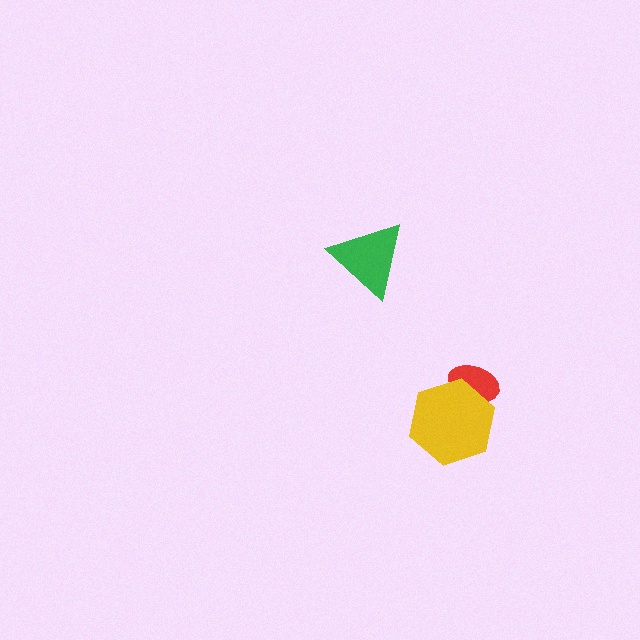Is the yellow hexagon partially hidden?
No, no other shape covers it.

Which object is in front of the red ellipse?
The yellow hexagon is in front of the red ellipse.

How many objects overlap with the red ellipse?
1 object overlaps with the red ellipse.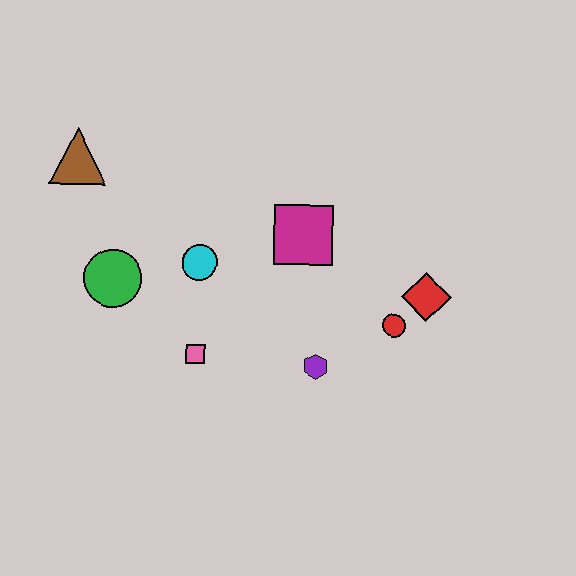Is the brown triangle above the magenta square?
Yes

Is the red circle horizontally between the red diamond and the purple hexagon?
Yes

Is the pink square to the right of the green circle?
Yes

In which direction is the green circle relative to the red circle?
The green circle is to the left of the red circle.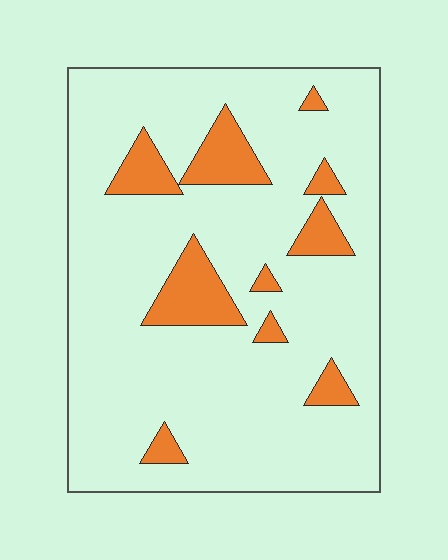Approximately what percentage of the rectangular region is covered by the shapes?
Approximately 15%.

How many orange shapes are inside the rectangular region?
10.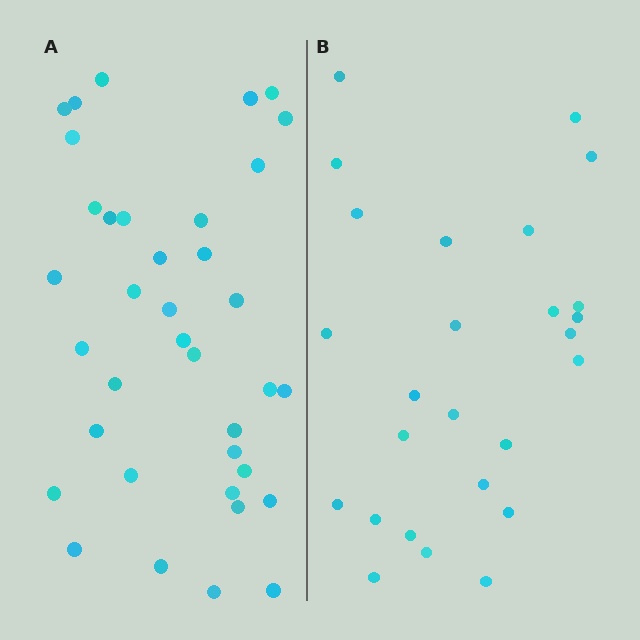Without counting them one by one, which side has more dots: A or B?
Region A (the left region) has more dots.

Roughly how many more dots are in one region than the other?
Region A has roughly 12 or so more dots than region B.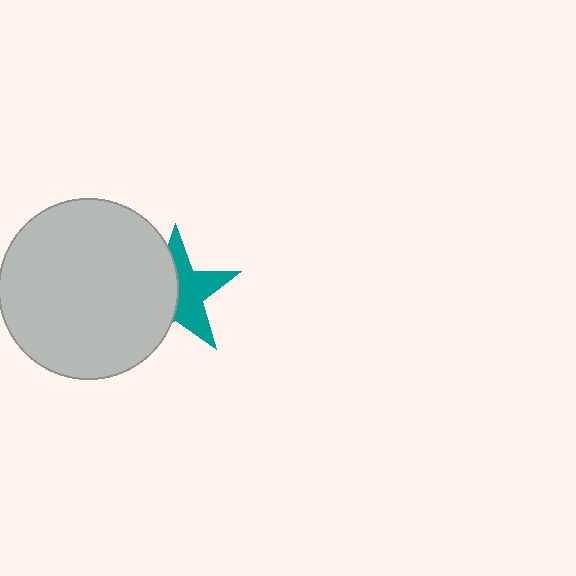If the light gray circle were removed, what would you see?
You would see the complete teal star.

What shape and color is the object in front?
The object in front is a light gray circle.